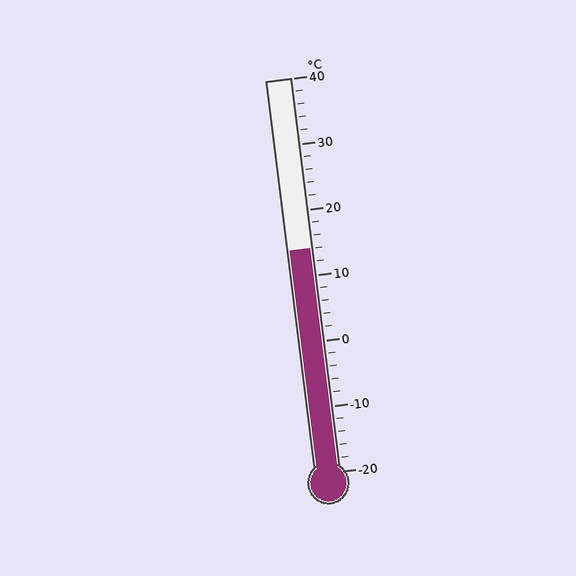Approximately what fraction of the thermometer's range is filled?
The thermometer is filled to approximately 55% of its range.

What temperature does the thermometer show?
The thermometer shows approximately 14°C.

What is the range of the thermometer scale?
The thermometer scale ranges from -20°C to 40°C.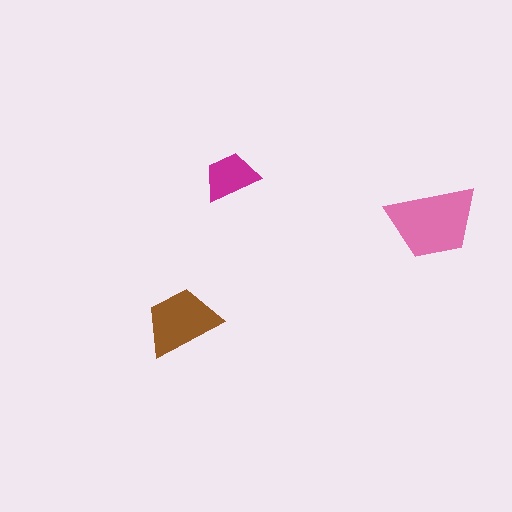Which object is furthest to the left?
The brown trapezoid is leftmost.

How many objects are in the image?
There are 3 objects in the image.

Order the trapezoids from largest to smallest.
the pink one, the brown one, the magenta one.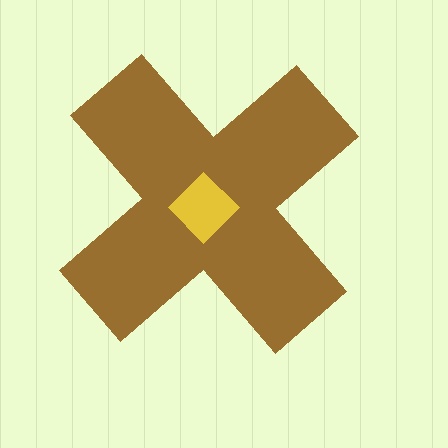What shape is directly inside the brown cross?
The yellow diamond.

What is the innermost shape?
The yellow diamond.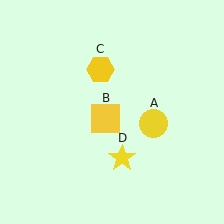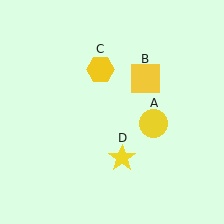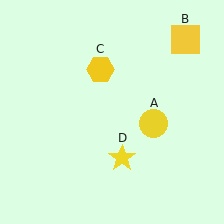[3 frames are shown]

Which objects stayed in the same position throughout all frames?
Yellow circle (object A) and yellow hexagon (object C) and yellow star (object D) remained stationary.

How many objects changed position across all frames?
1 object changed position: yellow square (object B).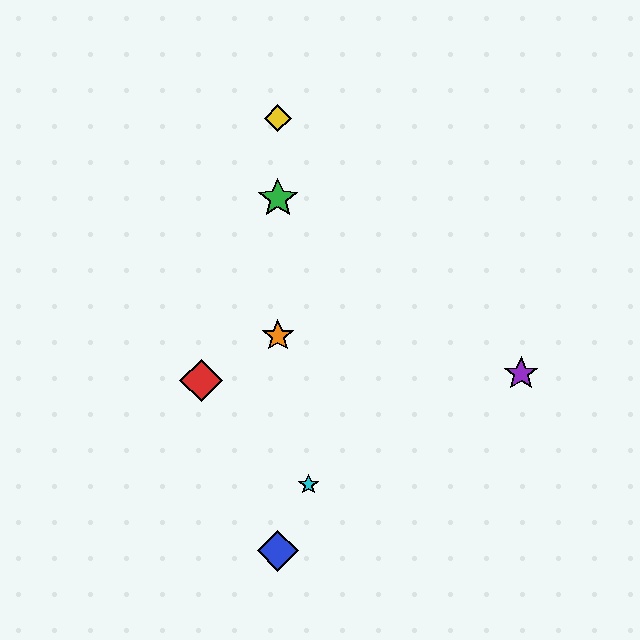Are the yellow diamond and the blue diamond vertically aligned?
Yes, both are at x≈278.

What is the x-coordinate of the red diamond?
The red diamond is at x≈201.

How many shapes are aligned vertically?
4 shapes (the blue diamond, the green star, the yellow diamond, the orange star) are aligned vertically.